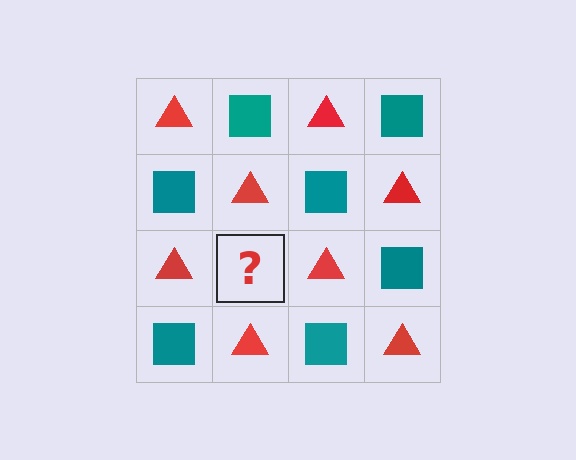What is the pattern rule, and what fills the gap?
The rule is that it alternates red triangle and teal square in a checkerboard pattern. The gap should be filled with a teal square.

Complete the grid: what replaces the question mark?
The question mark should be replaced with a teal square.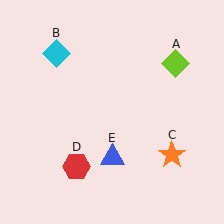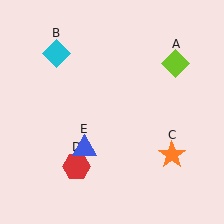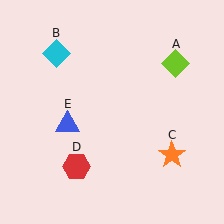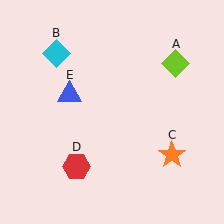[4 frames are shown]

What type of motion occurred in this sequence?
The blue triangle (object E) rotated clockwise around the center of the scene.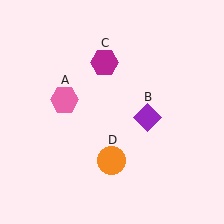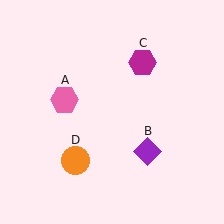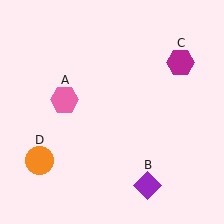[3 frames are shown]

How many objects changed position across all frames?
3 objects changed position: purple diamond (object B), magenta hexagon (object C), orange circle (object D).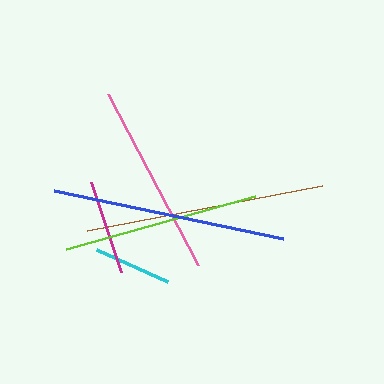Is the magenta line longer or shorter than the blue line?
The blue line is longer than the magenta line.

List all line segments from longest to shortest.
From longest to shortest: brown, blue, lime, pink, magenta, cyan.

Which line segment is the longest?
The brown line is the longest at approximately 238 pixels.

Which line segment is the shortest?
The cyan line is the shortest at approximately 78 pixels.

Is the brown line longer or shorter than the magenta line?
The brown line is longer than the magenta line.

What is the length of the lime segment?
The lime segment is approximately 197 pixels long.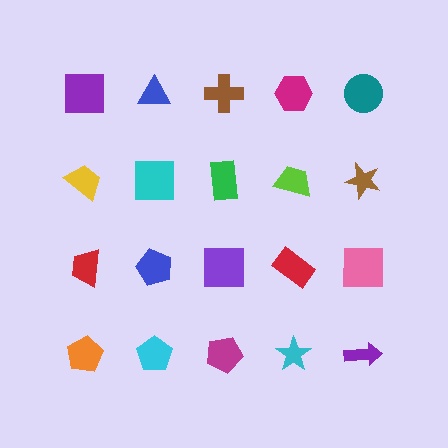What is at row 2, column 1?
A yellow trapezoid.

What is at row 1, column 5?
A teal circle.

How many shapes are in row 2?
5 shapes.